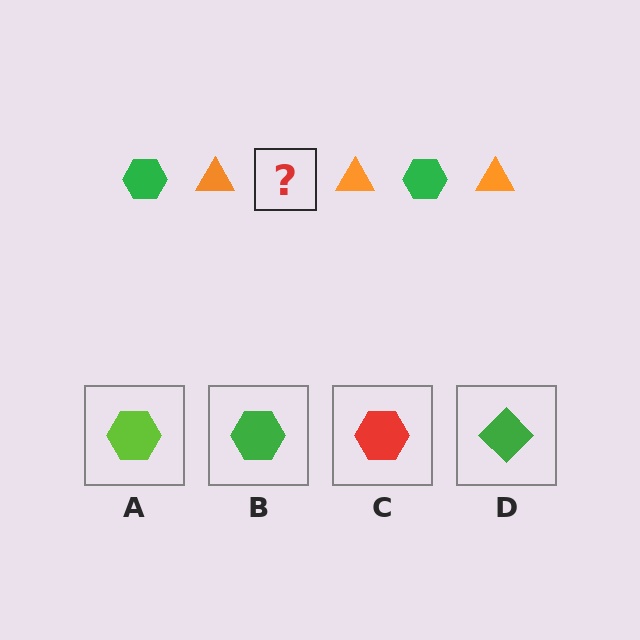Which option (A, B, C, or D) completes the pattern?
B.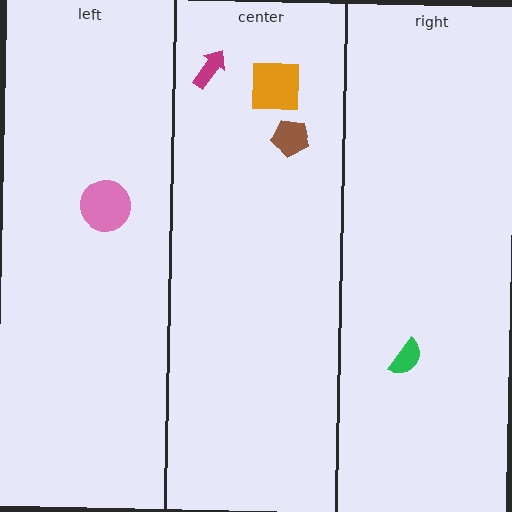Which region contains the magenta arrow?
The center region.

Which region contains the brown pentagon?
The center region.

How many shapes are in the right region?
1.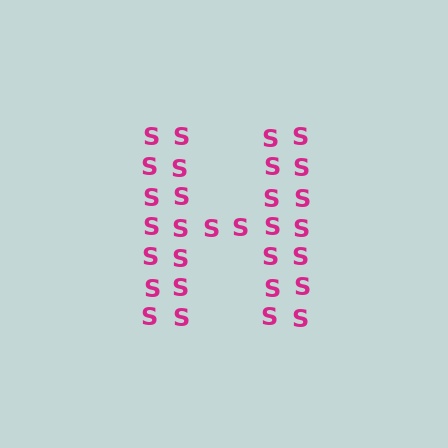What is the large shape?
The large shape is the letter H.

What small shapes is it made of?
It is made of small letter S's.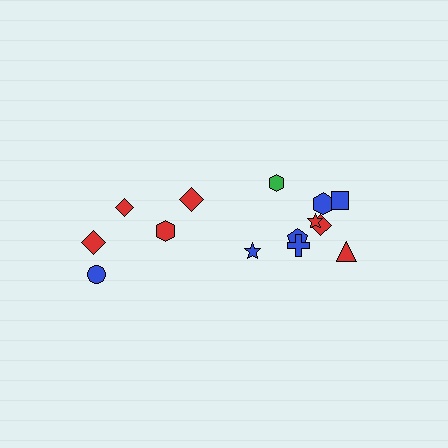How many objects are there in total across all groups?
There are 14 objects.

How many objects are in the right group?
There are 8 objects.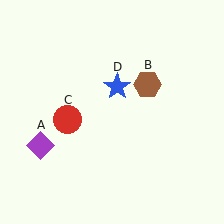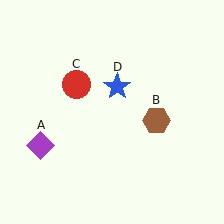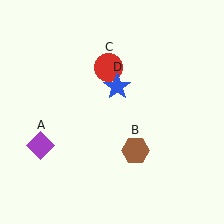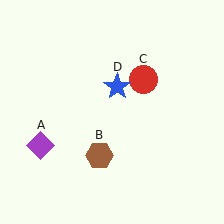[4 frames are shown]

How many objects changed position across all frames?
2 objects changed position: brown hexagon (object B), red circle (object C).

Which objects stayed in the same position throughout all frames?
Purple diamond (object A) and blue star (object D) remained stationary.